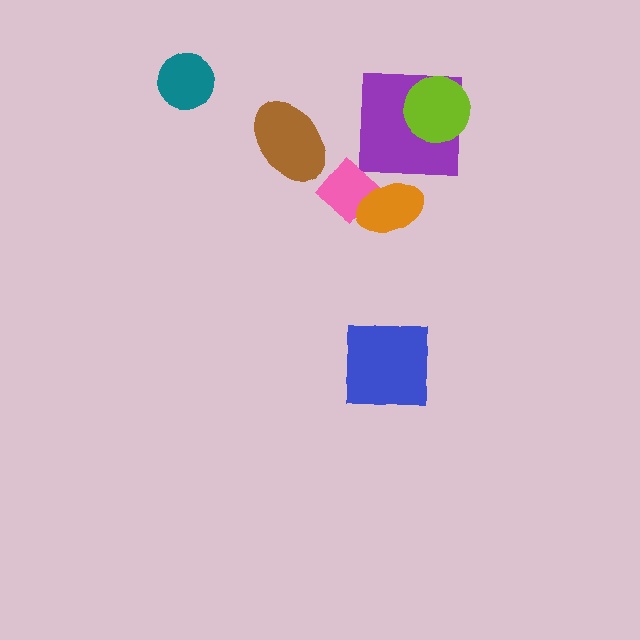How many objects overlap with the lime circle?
1 object overlaps with the lime circle.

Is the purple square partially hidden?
Yes, it is partially covered by another shape.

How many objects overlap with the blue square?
0 objects overlap with the blue square.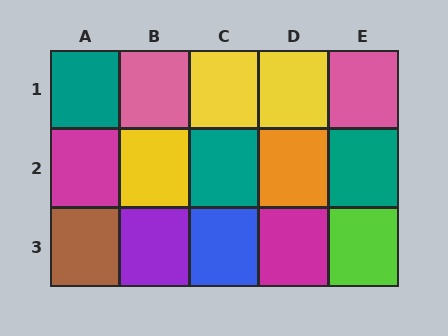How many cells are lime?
1 cell is lime.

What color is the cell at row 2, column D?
Orange.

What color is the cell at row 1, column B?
Pink.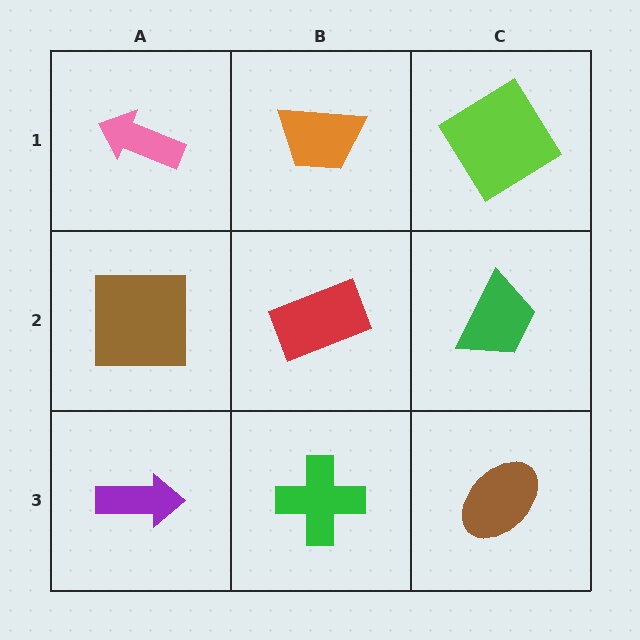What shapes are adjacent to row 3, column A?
A brown square (row 2, column A), a green cross (row 3, column B).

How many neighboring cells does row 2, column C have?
3.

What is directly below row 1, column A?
A brown square.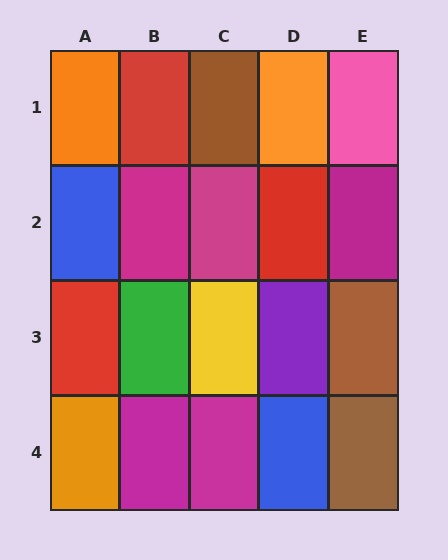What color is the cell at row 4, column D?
Blue.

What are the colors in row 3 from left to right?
Red, green, yellow, purple, brown.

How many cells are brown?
3 cells are brown.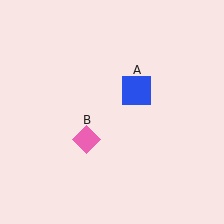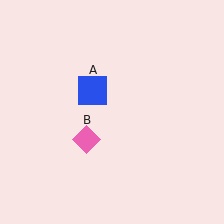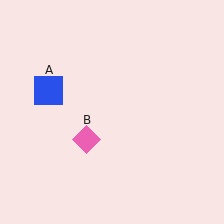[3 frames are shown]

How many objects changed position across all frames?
1 object changed position: blue square (object A).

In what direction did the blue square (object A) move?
The blue square (object A) moved left.